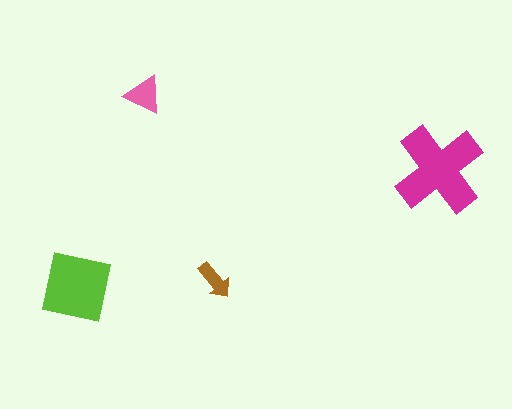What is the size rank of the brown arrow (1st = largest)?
4th.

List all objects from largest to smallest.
The magenta cross, the lime square, the pink triangle, the brown arrow.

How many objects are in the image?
There are 4 objects in the image.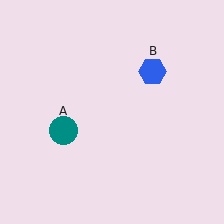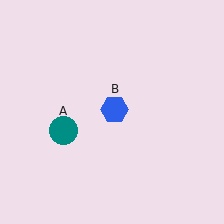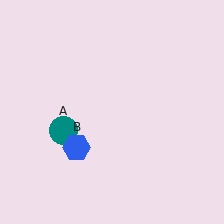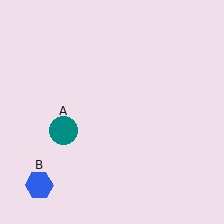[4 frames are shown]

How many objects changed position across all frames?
1 object changed position: blue hexagon (object B).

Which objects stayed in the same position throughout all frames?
Teal circle (object A) remained stationary.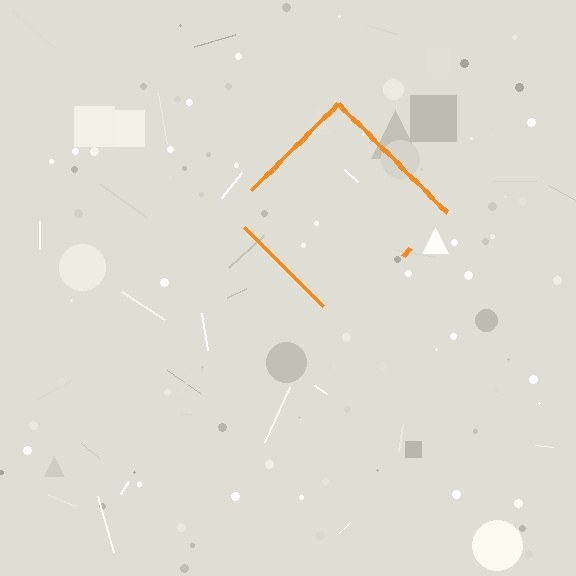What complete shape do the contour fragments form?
The contour fragments form a diamond.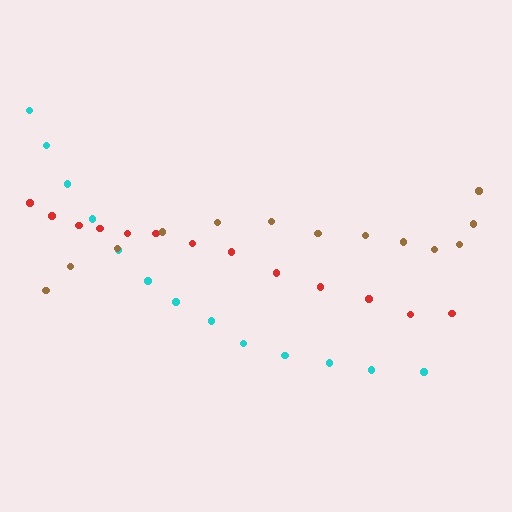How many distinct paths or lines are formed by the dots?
There are 3 distinct paths.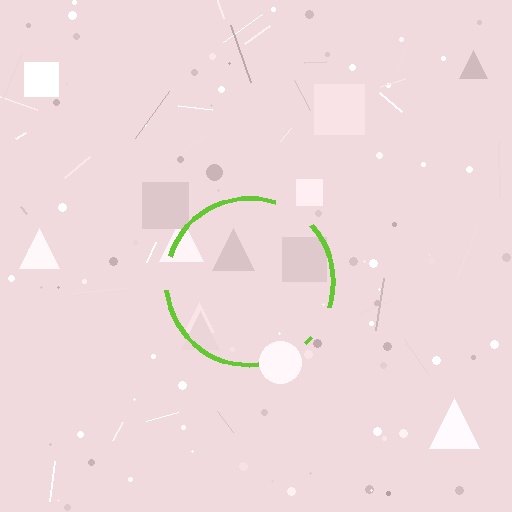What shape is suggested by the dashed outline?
The dashed outline suggests a circle.